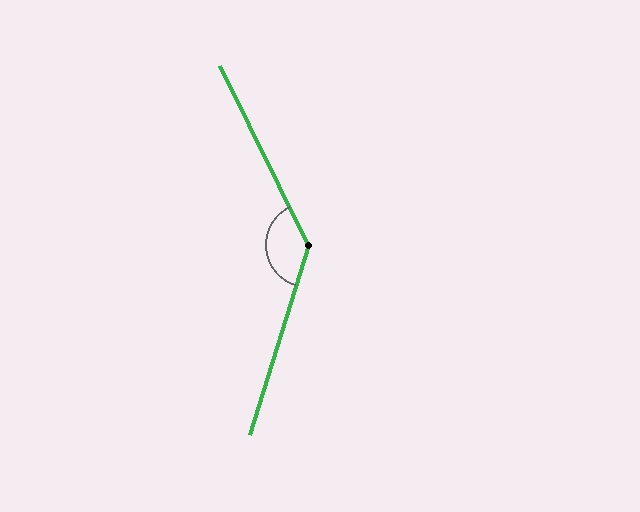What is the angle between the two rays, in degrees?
Approximately 137 degrees.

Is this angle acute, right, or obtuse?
It is obtuse.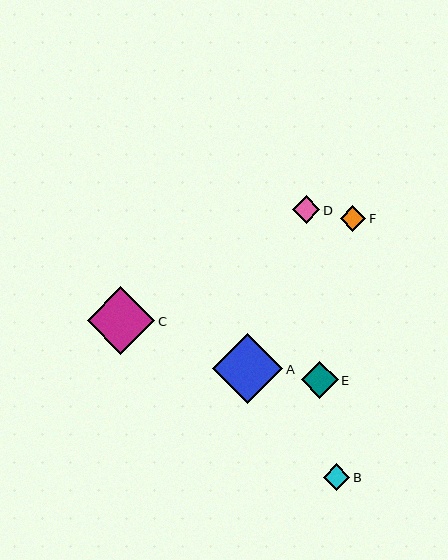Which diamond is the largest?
Diamond A is the largest with a size of approximately 70 pixels.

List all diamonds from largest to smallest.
From largest to smallest: A, C, E, D, B, F.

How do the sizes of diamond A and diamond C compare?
Diamond A and diamond C are approximately the same size.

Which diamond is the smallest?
Diamond F is the smallest with a size of approximately 26 pixels.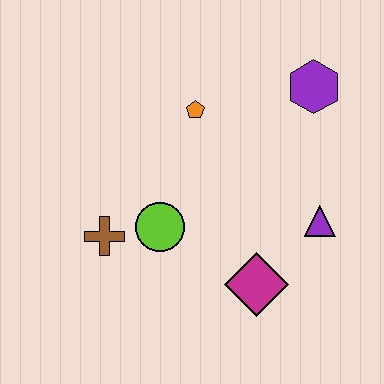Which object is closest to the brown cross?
The lime circle is closest to the brown cross.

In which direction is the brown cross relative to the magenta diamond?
The brown cross is to the left of the magenta diamond.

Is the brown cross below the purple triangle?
Yes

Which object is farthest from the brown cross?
The purple hexagon is farthest from the brown cross.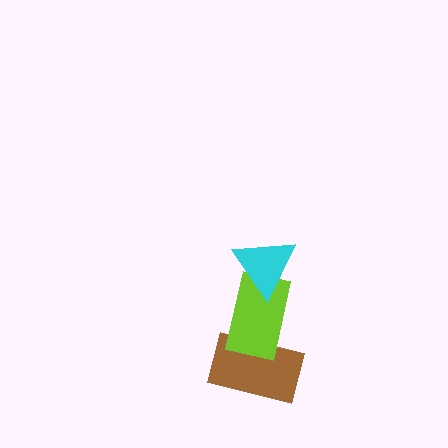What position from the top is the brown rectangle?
The brown rectangle is 3rd from the top.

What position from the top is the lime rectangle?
The lime rectangle is 2nd from the top.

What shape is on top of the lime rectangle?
The cyan triangle is on top of the lime rectangle.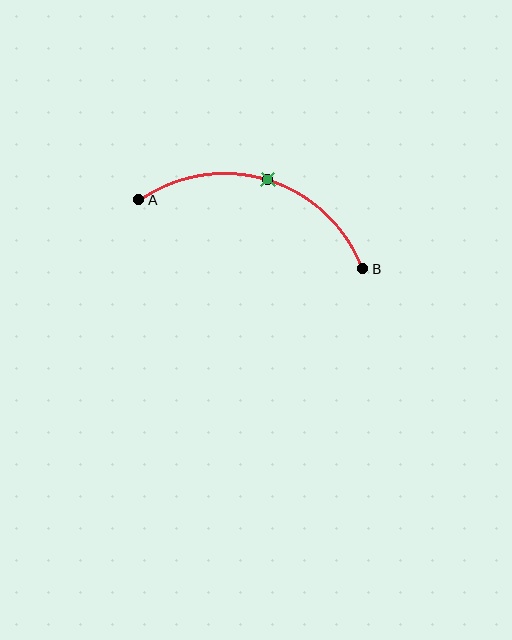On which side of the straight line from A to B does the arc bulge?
The arc bulges above the straight line connecting A and B.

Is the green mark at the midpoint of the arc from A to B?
Yes. The green mark lies on the arc at equal arc-length from both A and B — it is the arc midpoint.